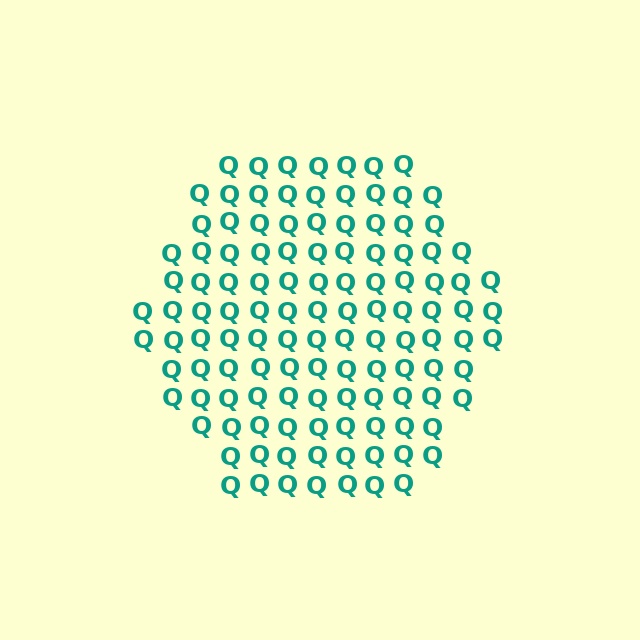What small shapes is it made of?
It is made of small letter Q's.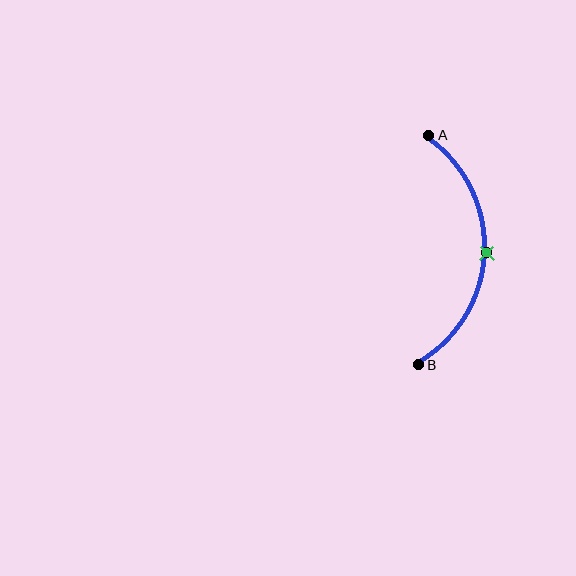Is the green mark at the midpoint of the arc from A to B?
Yes. The green mark lies on the arc at equal arc-length from both A and B — it is the arc midpoint.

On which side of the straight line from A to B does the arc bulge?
The arc bulges to the right of the straight line connecting A and B.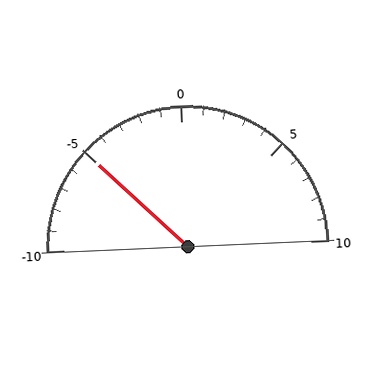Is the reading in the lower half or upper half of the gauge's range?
The reading is in the lower half of the range (-10 to 10).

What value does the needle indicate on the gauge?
The needle indicates approximately -5.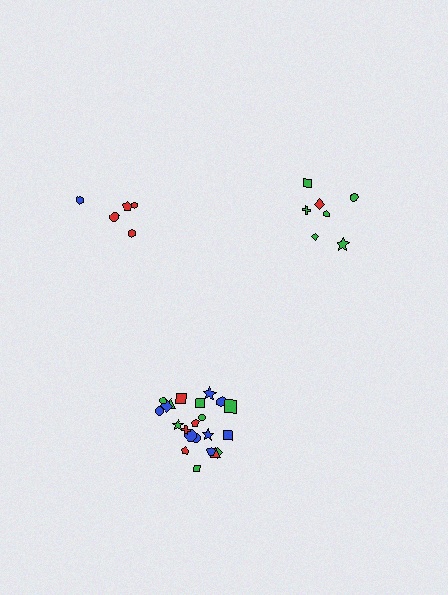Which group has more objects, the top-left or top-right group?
The top-right group.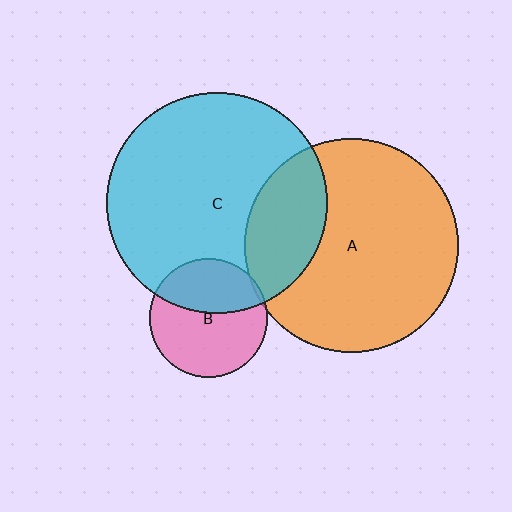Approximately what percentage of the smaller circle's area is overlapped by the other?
Approximately 5%.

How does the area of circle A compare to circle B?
Approximately 3.3 times.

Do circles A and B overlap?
Yes.